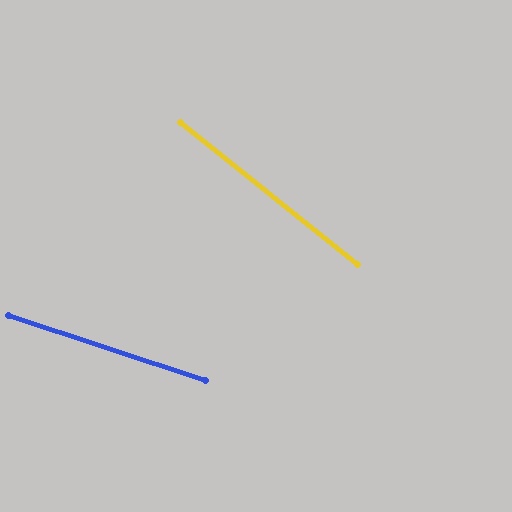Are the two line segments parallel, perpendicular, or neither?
Neither parallel nor perpendicular — they differ by about 20°.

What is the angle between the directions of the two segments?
Approximately 20 degrees.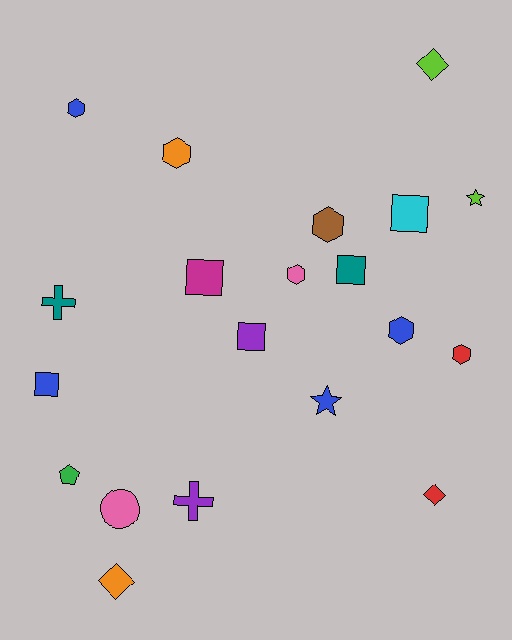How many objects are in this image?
There are 20 objects.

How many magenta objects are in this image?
There is 1 magenta object.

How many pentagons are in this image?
There is 1 pentagon.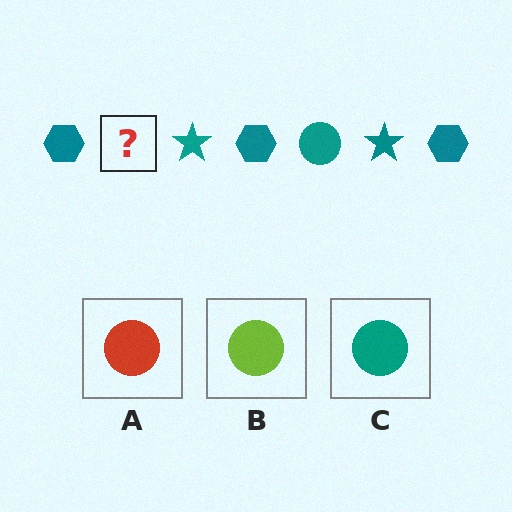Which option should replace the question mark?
Option C.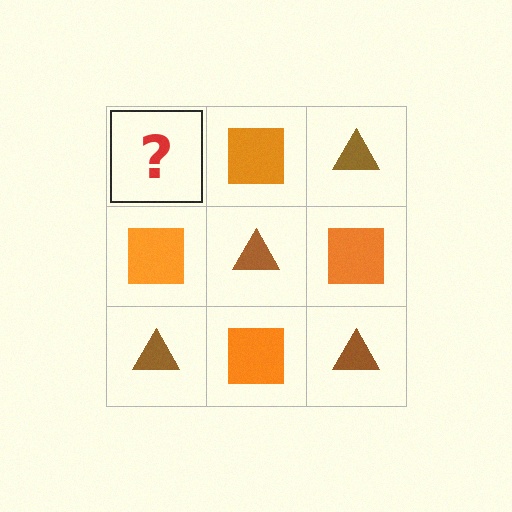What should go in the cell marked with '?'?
The missing cell should contain a brown triangle.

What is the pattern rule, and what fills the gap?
The rule is that it alternates brown triangle and orange square in a checkerboard pattern. The gap should be filled with a brown triangle.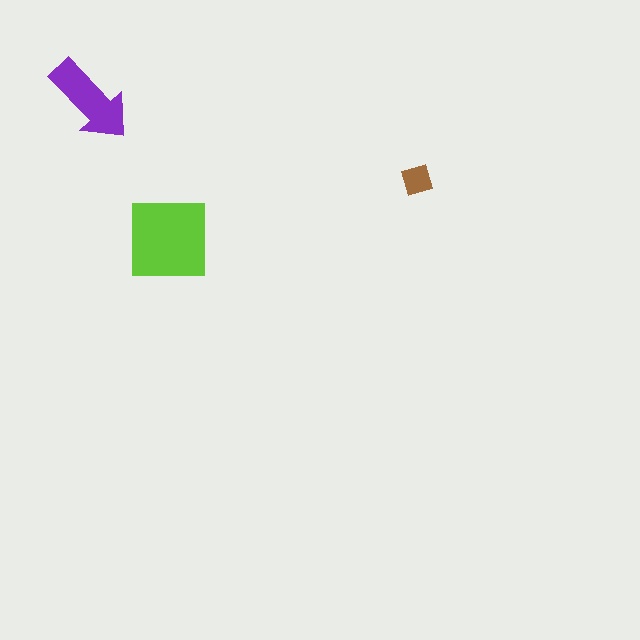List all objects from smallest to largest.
The brown diamond, the purple arrow, the lime square.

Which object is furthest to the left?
The purple arrow is leftmost.